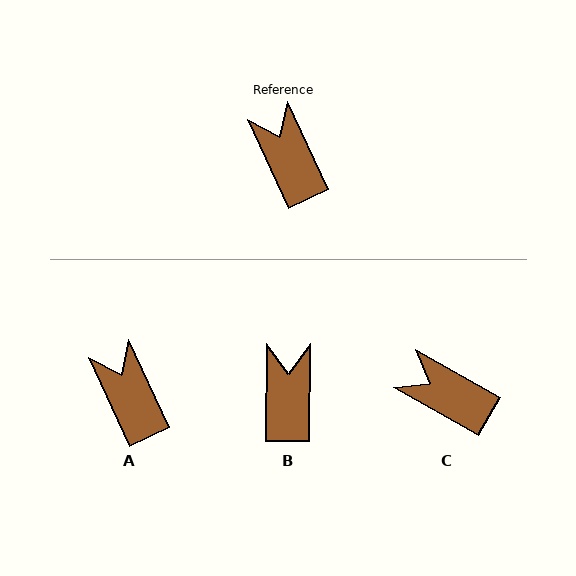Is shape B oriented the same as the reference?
No, it is off by about 25 degrees.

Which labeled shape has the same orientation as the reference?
A.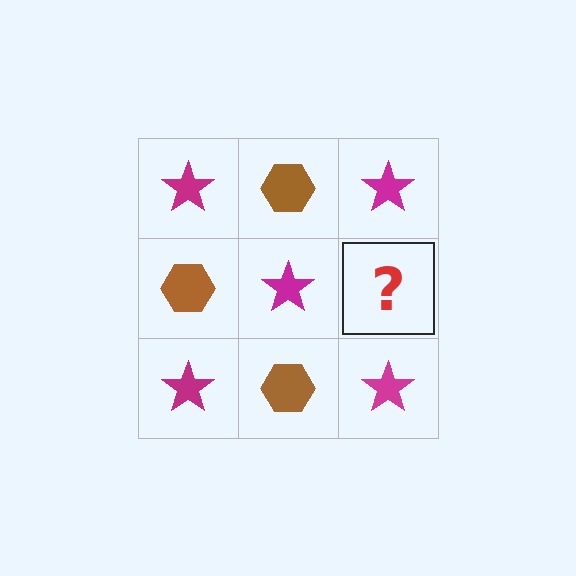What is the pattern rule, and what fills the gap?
The rule is that it alternates magenta star and brown hexagon in a checkerboard pattern. The gap should be filled with a brown hexagon.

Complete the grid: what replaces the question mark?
The question mark should be replaced with a brown hexagon.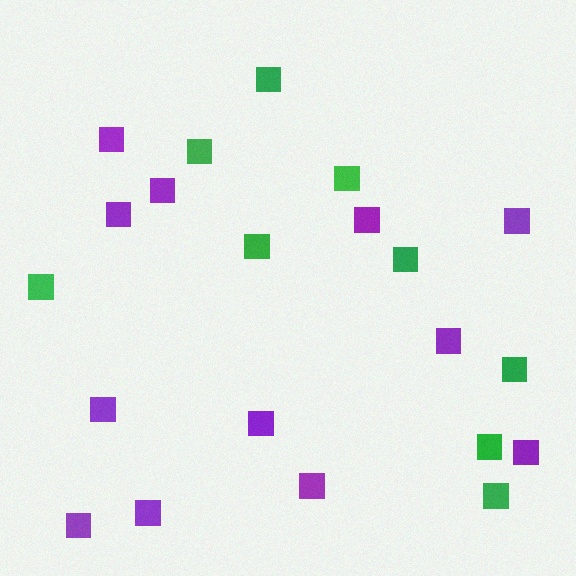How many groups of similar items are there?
There are 2 groups: one group of green squares (9) and one group of purple squares (12).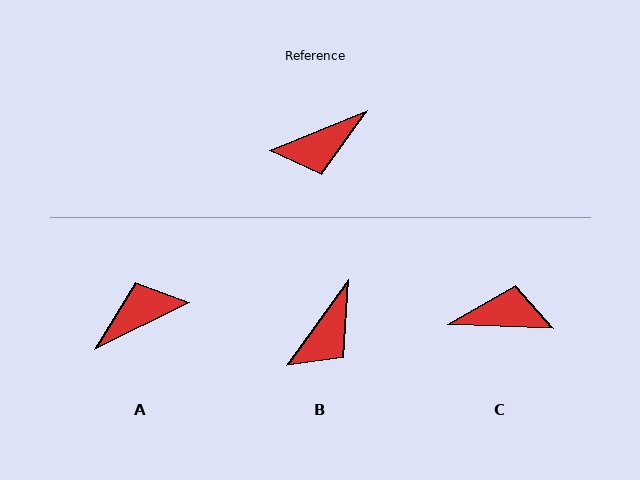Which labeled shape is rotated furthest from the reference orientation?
A, about 176 degrees away.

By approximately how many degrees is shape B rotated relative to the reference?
Approximately 32 degrees counter-clockwise.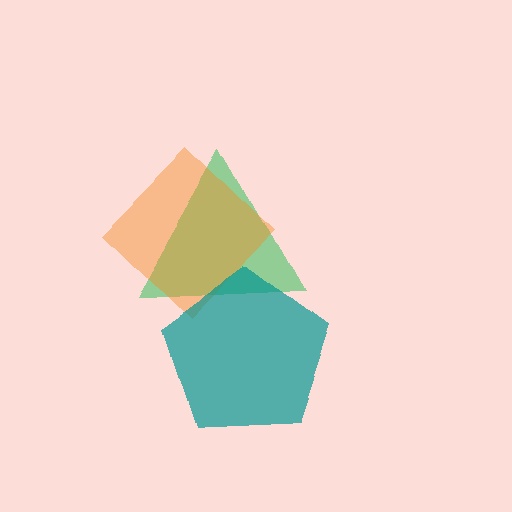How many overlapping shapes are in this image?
There are 3 overlapping shapes in the image.